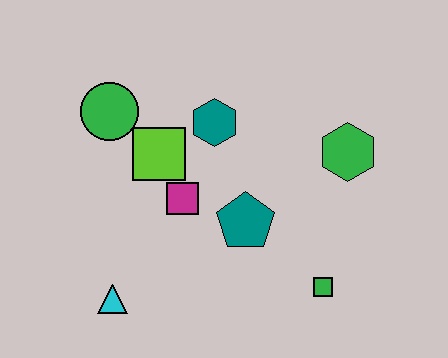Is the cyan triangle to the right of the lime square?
No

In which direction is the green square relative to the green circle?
The green square is to the right of the green circle.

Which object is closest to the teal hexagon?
The lime square is closest to the teal hexagon.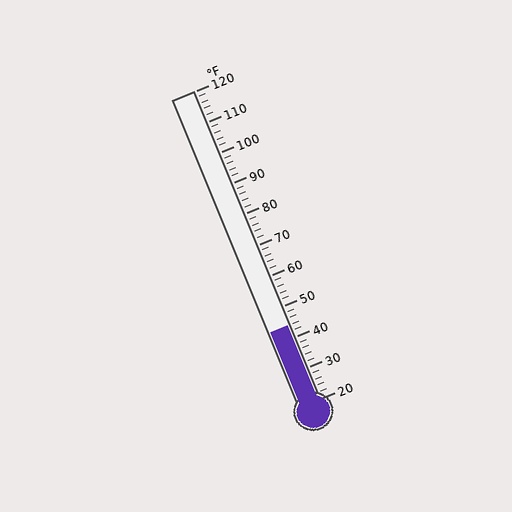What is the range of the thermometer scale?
The thermometer scale ranges from 20°F to 120°F.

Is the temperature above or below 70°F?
The temperature is below 70°F.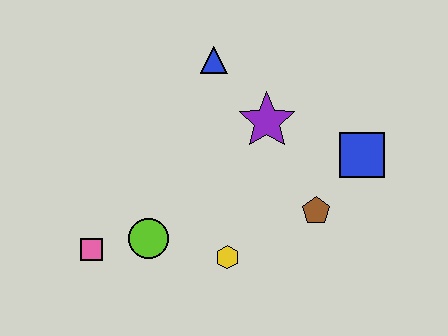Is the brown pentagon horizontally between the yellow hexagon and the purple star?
No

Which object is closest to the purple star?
The blue triangle is closest to the purple star.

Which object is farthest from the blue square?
The pink square is farthest from the blue square.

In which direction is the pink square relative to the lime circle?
The pink square is to the left of the lime circle.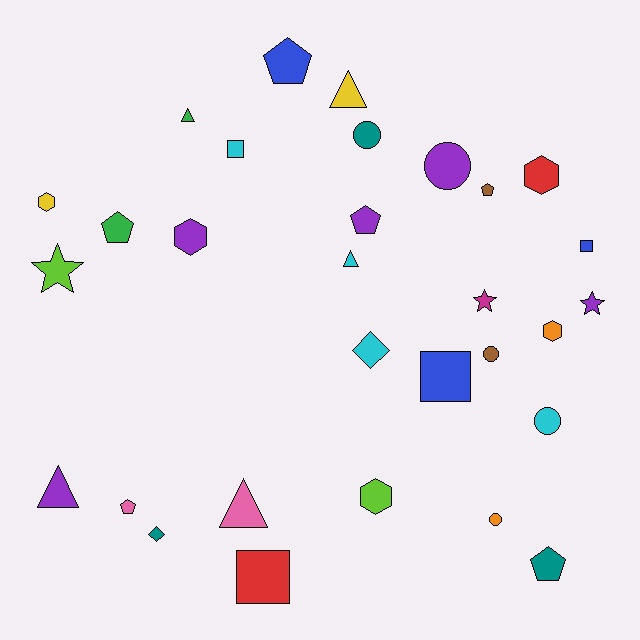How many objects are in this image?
There are 30 objects.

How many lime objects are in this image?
There are 2 lime objects.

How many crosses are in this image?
There are no crosses.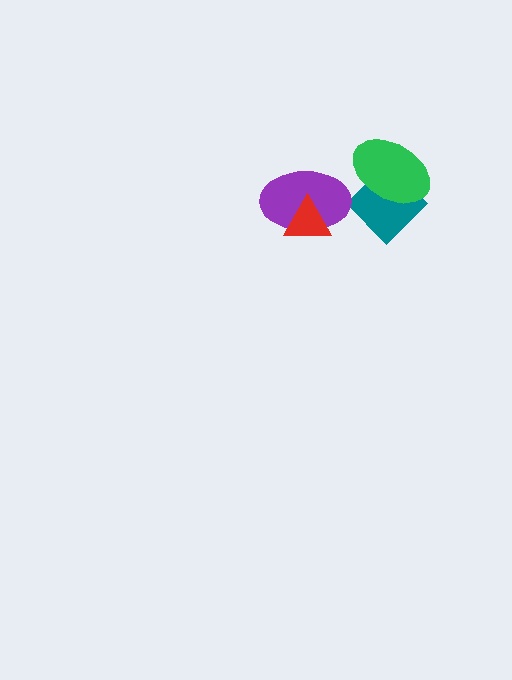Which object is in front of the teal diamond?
The green ellipse is in front of the teal diamond.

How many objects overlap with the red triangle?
1 object overlaps with the red triangle.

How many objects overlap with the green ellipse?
1 object overlaps with the green ellipse.